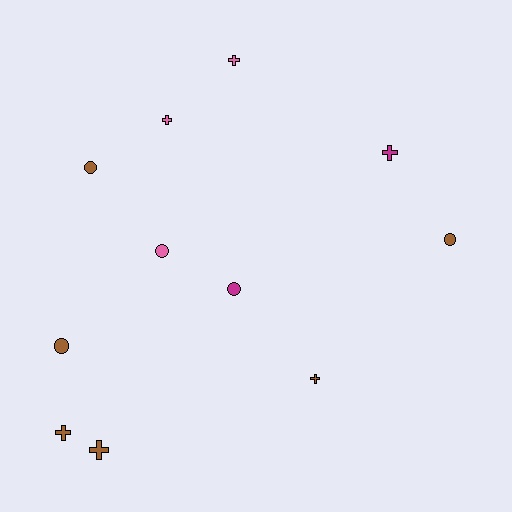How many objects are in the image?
There are 11 objects.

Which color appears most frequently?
Brown, with 6 objects.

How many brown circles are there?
There are 3 brown circles.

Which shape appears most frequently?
Cross, with 6 objects.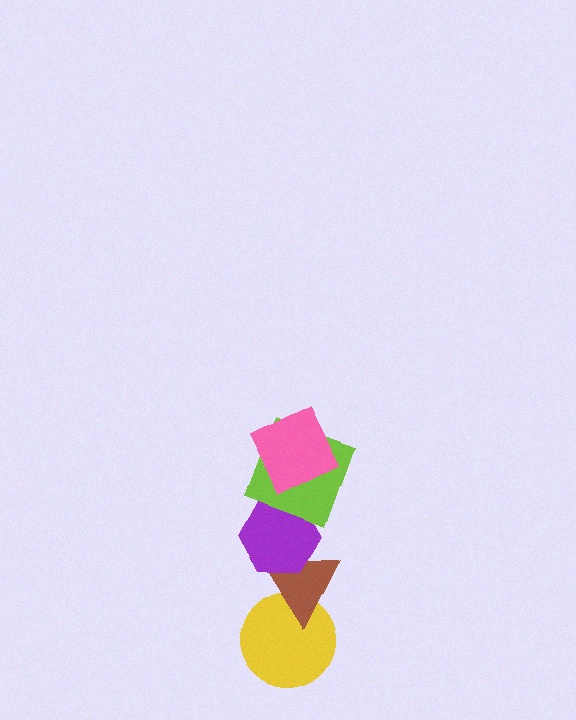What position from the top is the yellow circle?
The yellow circle is 5th from the top.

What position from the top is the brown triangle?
The brown triangle is 4th from the top.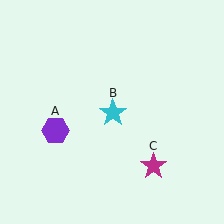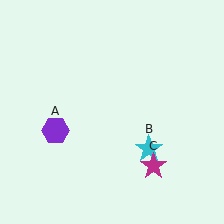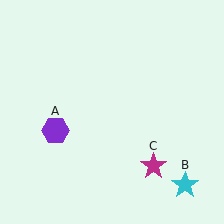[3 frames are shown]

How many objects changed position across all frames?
1 object changed position: cyan star (object B).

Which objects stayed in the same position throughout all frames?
Purple hexagon (object A) and magenta star (object C) remained stationary.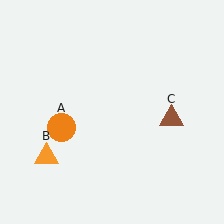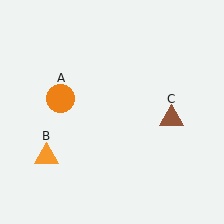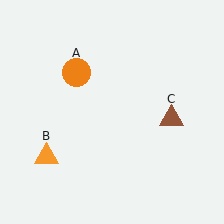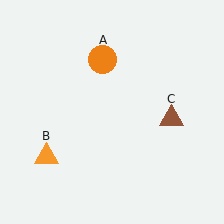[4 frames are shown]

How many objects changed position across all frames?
1 object changed position: orange circle (object A).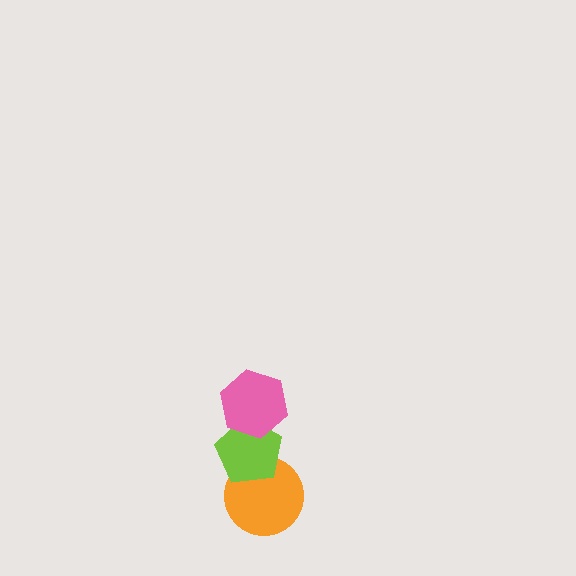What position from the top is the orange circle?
The orange circle is 3rd from the top.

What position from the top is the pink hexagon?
The pink hexagon is 1st from the top.